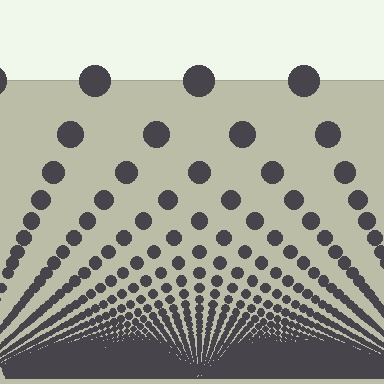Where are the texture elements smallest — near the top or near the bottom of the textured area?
Near the bottom.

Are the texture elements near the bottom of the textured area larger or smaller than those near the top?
Smaller. The gradient is inverted — elements near the bottom are smaller and denser.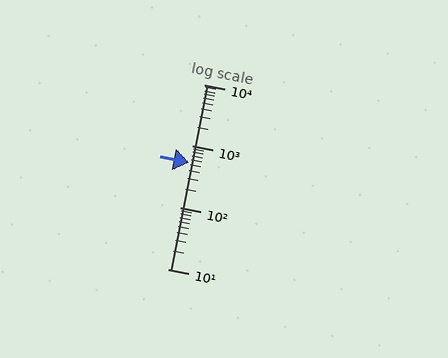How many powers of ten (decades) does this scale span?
The scale spans 3 decades, from 10 to 10000.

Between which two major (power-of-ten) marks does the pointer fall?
The pointer is between 100 and 1000.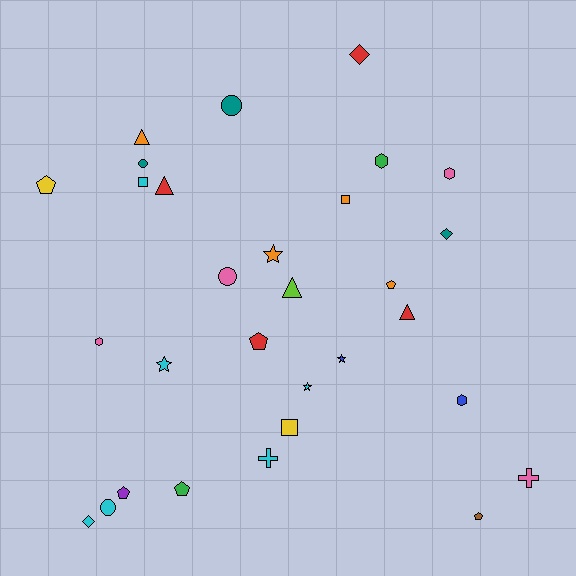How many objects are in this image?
There are 30 objects.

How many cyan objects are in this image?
There are 6 cyan objects.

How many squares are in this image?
There are 3 squares.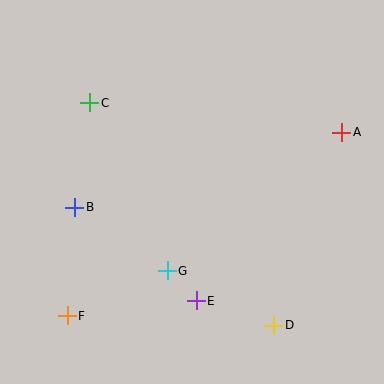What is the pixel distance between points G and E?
The distance between G and E is 42 pixels.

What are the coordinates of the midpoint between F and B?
The midpoint between F and B is at (71, 261).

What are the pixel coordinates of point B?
Point B is at (75, 207).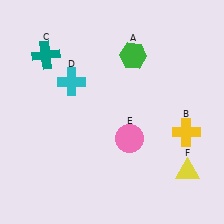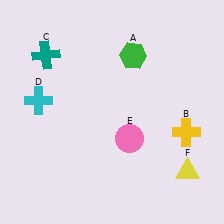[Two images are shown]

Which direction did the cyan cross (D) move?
The cyan cross (D) moved left.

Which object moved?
The cyan cross (D) moved left.